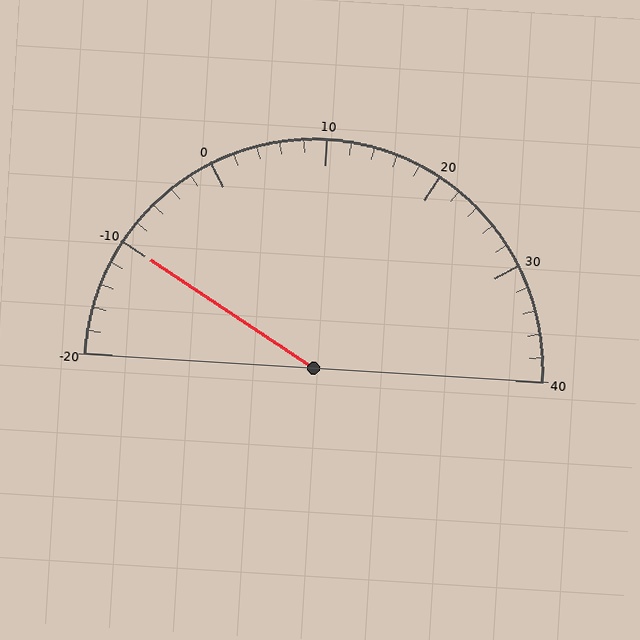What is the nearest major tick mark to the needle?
The nearest major tick mark is -10.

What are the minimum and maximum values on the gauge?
The gauge ranges from -20 to 40.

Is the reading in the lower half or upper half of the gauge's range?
The reading is in the lower half of the range (-20 to 40).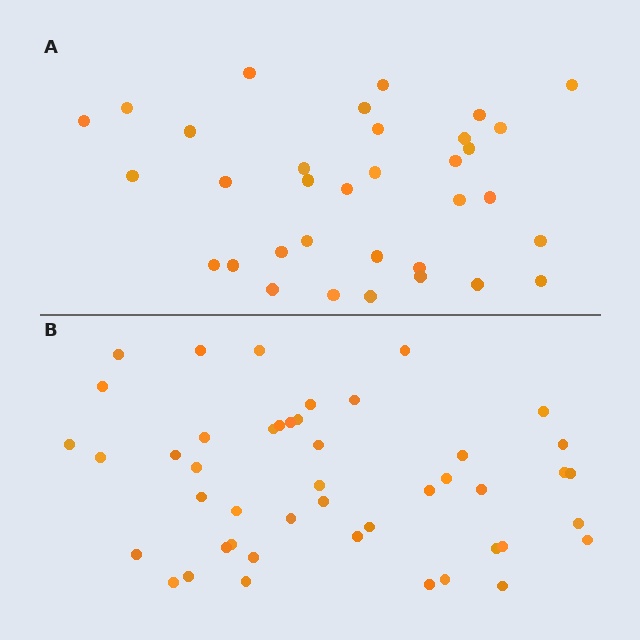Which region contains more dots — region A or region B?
Region B (the bottom region) has more dots.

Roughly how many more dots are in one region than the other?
Region B has roughly 12 or so more dots than region A.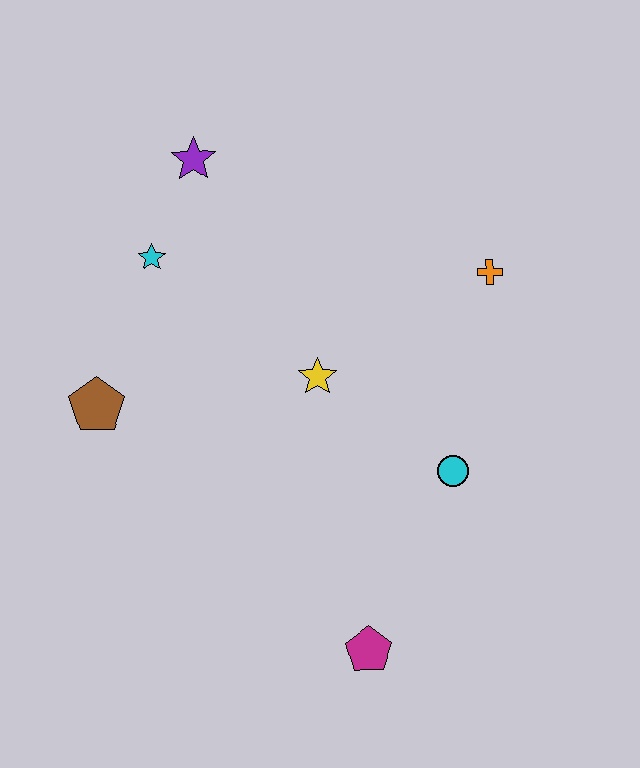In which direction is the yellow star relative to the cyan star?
The yellow star is to the right of the cyan star.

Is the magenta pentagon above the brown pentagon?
No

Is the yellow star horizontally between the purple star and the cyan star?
No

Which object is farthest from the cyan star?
The magenta pentagon is farthest from the cyan star.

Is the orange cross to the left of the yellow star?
No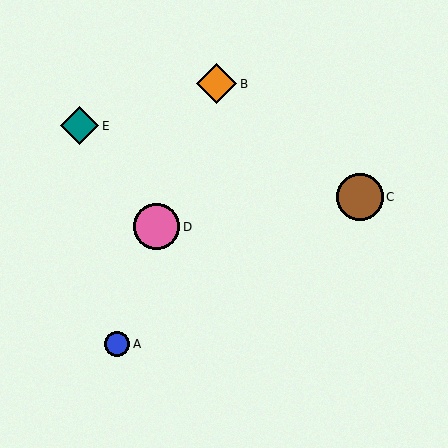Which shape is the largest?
The brown circle (labeled C) is the largest.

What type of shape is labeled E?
Shape E is a teal diamond.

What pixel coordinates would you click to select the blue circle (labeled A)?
Click at (117, 344) to select the blue circle A.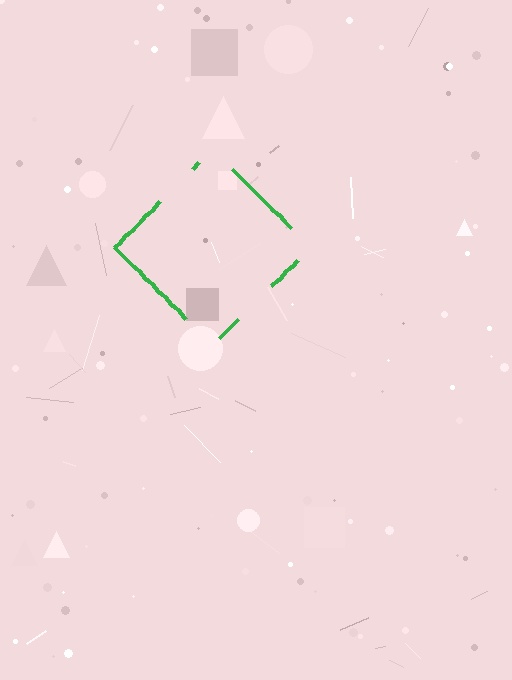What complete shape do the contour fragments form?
The contour fragments form a diamond.